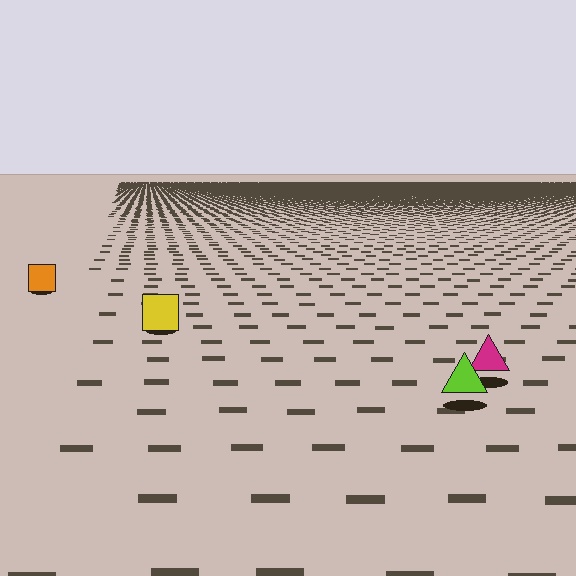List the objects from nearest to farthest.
From nearest to farthest: the lime triangle, the magenta triangle, the yellow square, the orange square.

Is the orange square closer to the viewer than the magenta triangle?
No. The magenta triangle is closer — you can tell from the texture gradient: the ground texture is coarser near it.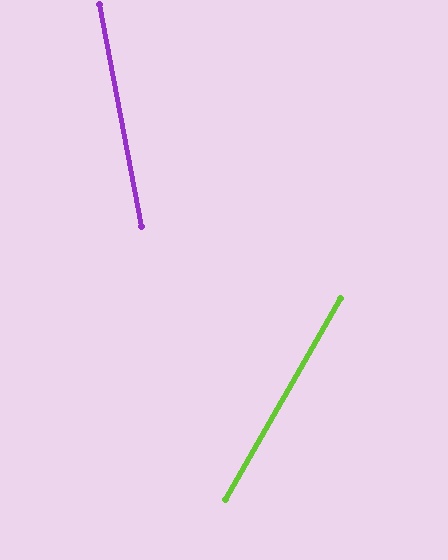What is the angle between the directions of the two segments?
Approximately 40 degrees.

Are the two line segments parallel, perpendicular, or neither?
Neither parallel nor perpendicular — they differ by about 40°.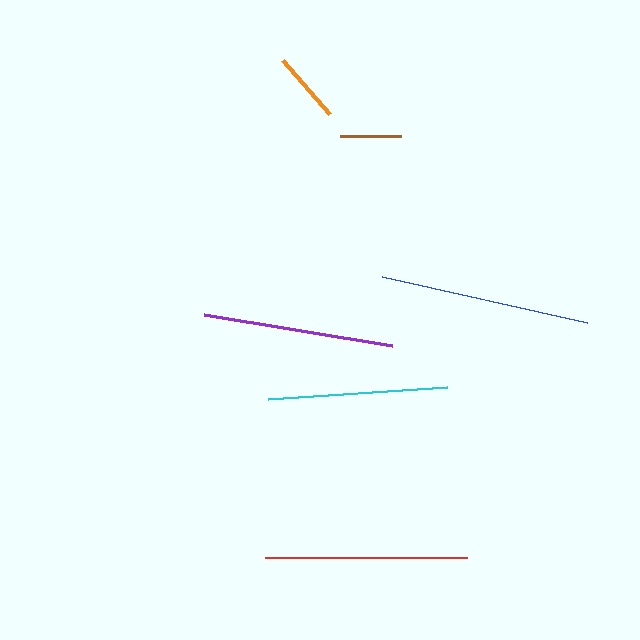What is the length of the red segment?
The red segment is approximately 203 pixels long.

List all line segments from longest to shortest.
From longest to shortest: blue, red, purple, cyan, orange, brown.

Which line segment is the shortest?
The brown line is the shortest at approximately 62 pixels.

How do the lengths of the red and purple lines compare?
The red and purple lines are approximately the same length.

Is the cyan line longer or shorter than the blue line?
The blue line is longer than the cyan line.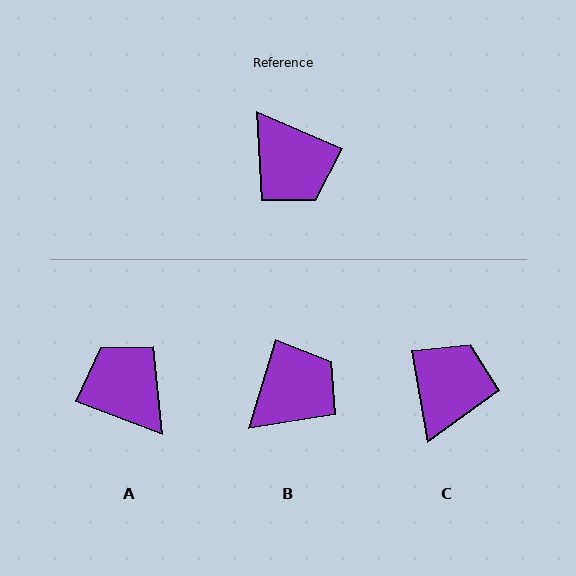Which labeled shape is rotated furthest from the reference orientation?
A, about 178 degrees away.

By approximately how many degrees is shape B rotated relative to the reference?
Approximately 96 degrees counter-clockwise.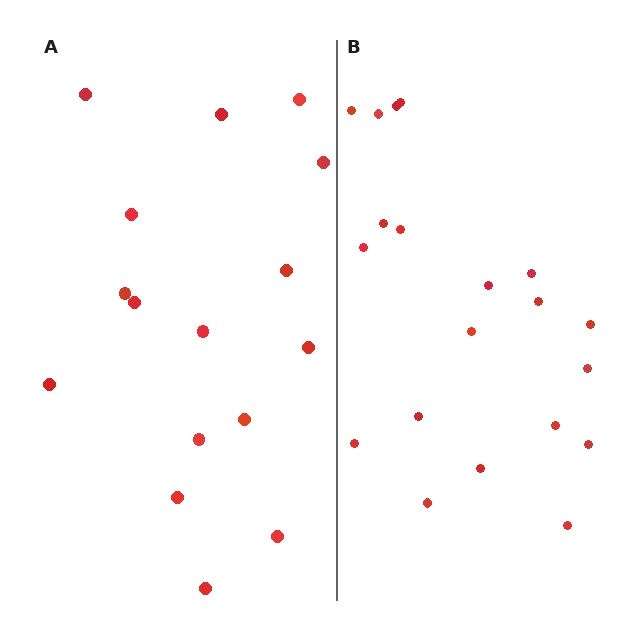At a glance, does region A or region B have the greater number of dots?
Region B (the right region) has more dots.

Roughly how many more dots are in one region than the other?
Region B has about 4 more dots than region A.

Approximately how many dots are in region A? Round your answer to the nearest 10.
About 20 dots. (The exact count is 16, which rounds to 20.)